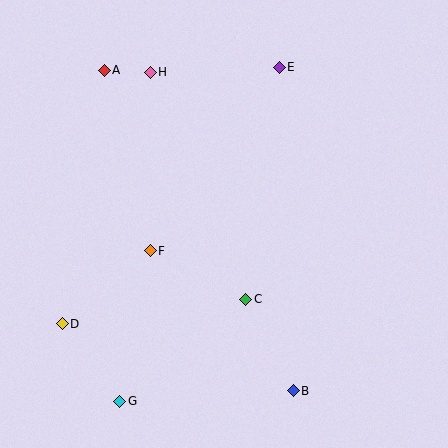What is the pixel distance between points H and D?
The distance between H and D is 267 pixels.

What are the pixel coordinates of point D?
Point D is at (62, 324).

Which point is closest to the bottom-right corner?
Point B is closest to the bottom-right corner.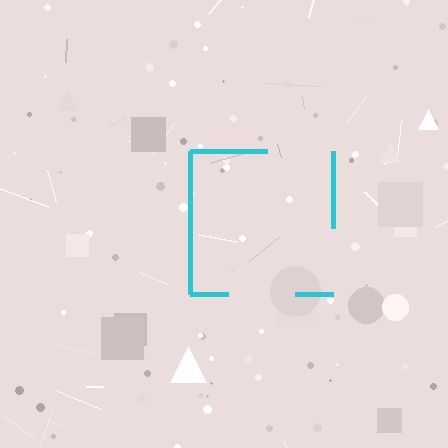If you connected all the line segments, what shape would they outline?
They would outline a square.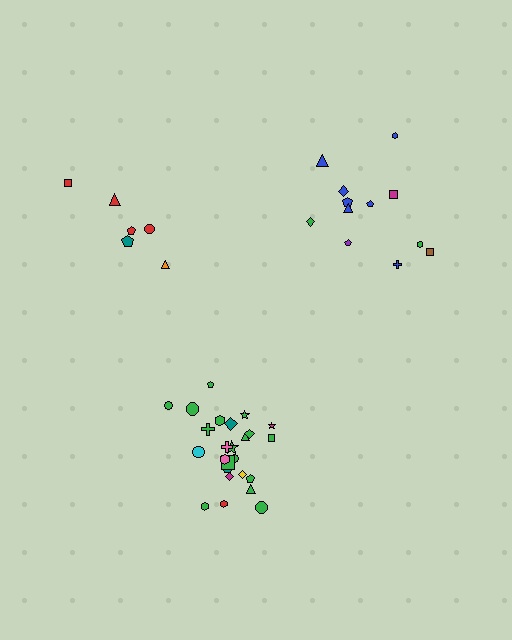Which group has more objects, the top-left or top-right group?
The top-right group.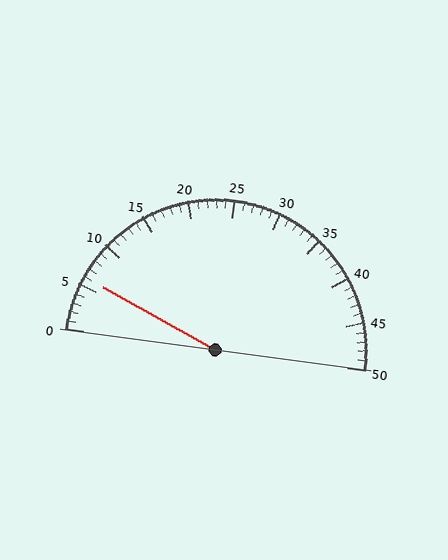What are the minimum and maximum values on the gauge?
The gauge ranges from 0 to 50.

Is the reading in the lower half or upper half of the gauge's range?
The reading is in the lower half of the range (0 to 50).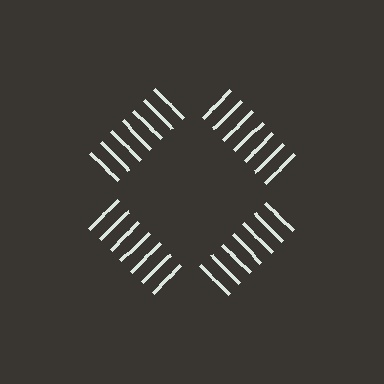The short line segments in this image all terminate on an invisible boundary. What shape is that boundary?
An illusory square — the line segments terminate on its edges but no continuous stroke is drawn.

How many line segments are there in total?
28 — 7 along each of the 4 edges.